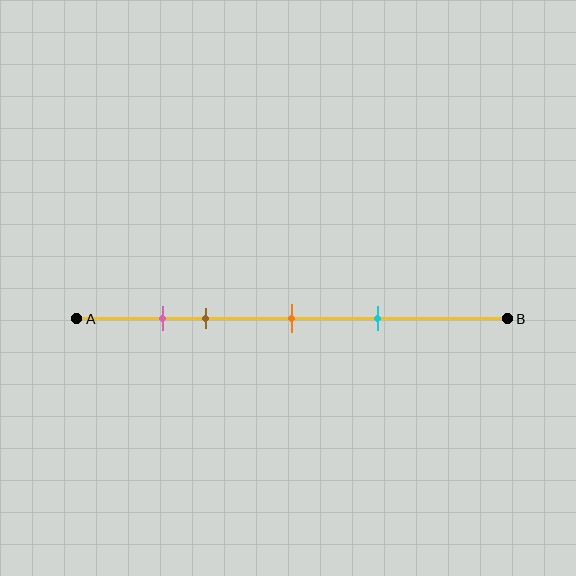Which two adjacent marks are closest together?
The pink and brown marks are the closest adjacent pair.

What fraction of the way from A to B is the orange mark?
The orange mark is approximately 50% (0.5) of the way from A to B.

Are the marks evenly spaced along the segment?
No, the marks are not evenly spaced.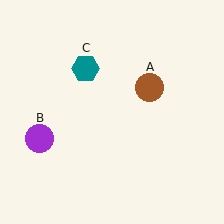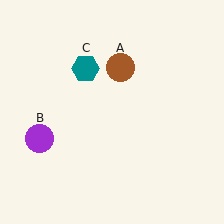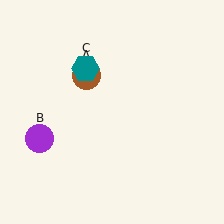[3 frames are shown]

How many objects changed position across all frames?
1 object changed position: brown circle (object A).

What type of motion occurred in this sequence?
The brown circle (object A) rotated counterclockwise around the center of the scene.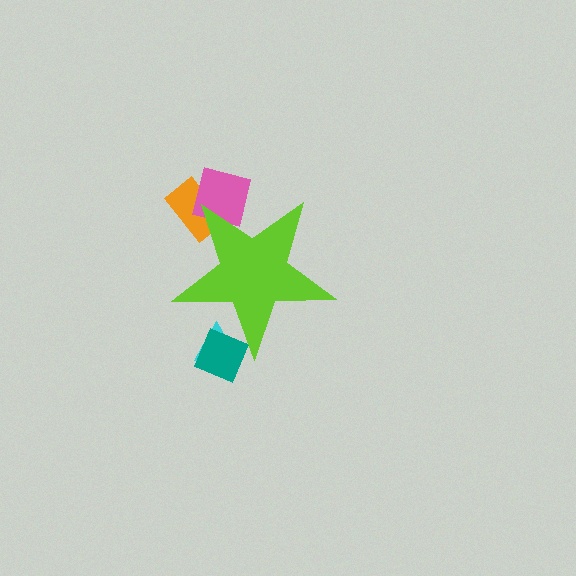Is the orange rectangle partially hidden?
Yes, the orange rectangle is partially hidden behind the lime star.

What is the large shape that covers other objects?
A lime star.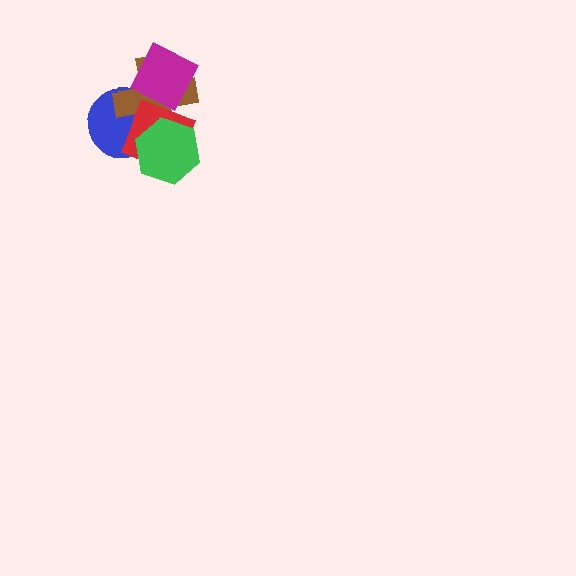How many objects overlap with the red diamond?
4 objects overlap with the red diamond.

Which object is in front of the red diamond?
The green hexagon is in front of the red diamond.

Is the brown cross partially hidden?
Yes, it is partially covered by another shape.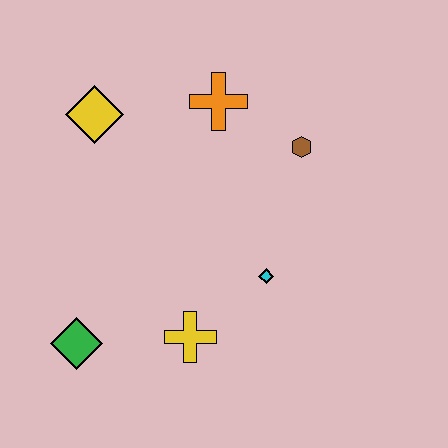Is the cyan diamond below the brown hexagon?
Yes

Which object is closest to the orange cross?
The brown hexagon is closest to the orange cross.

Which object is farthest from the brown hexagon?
The green diamond is farthest from the brown hexagon.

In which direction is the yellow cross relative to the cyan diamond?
The yellow cross is to the left of the cyan diamond.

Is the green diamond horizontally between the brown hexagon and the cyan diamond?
No